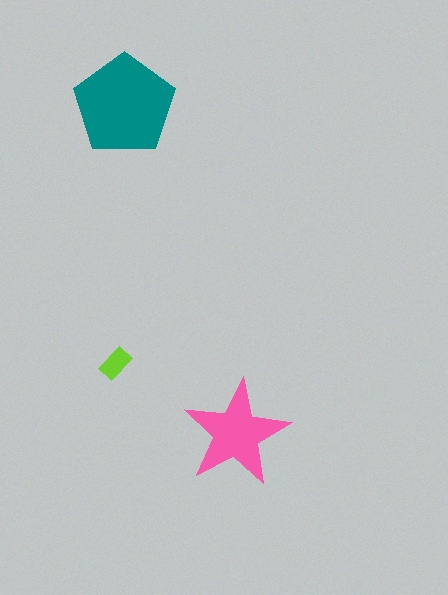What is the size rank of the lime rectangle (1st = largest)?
3rd.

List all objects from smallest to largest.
The lime rectangle, the pink star, the teal pentagon.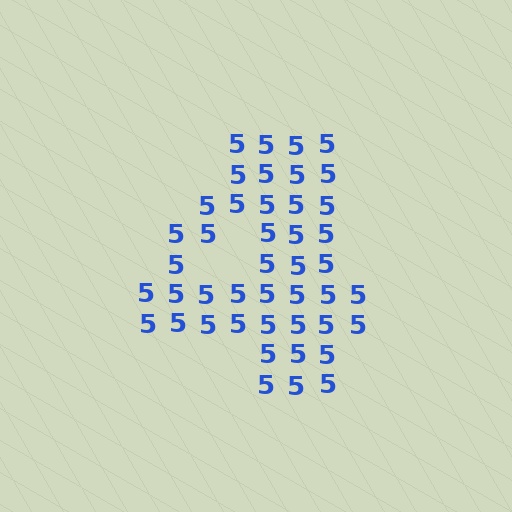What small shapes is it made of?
It is made of small digit 5's.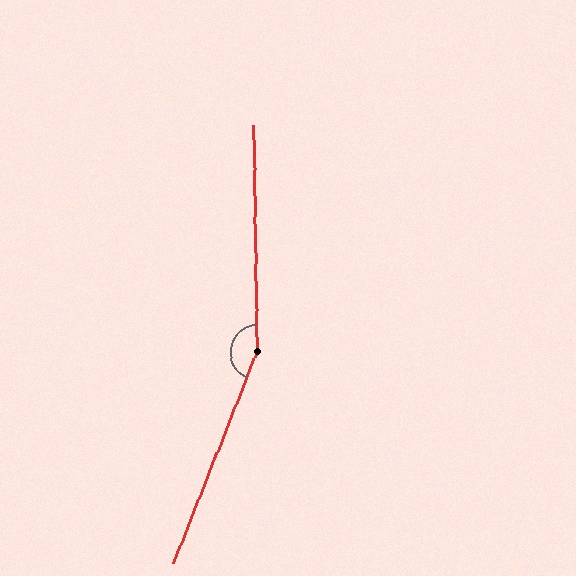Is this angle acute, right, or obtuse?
It is obtuse.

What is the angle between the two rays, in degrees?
Approximately 157 degrees.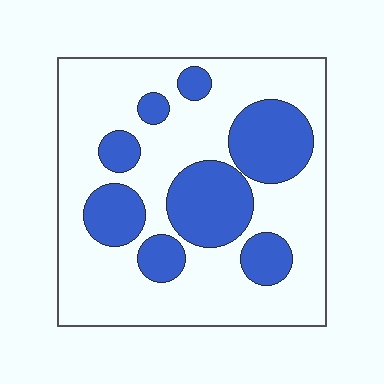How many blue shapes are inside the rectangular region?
8.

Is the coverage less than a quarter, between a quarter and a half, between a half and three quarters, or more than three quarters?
Between a quarter and a half.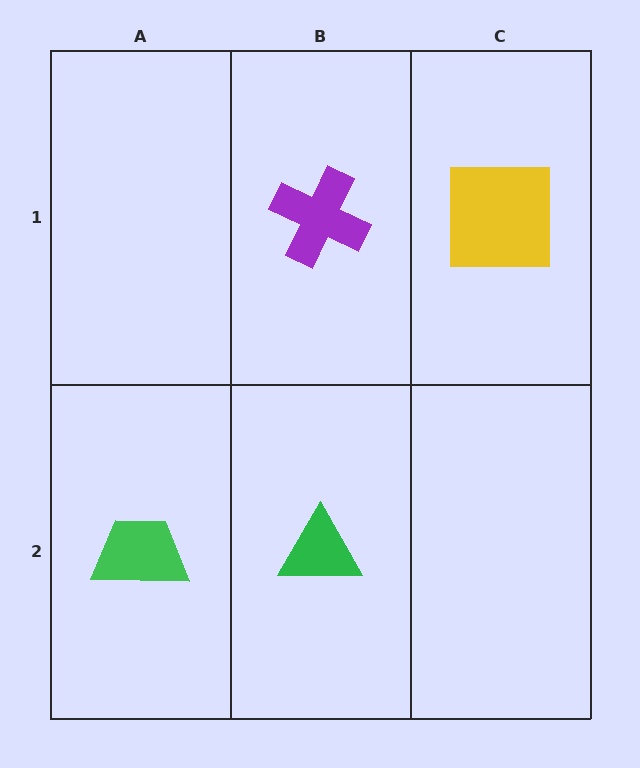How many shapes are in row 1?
2 shapes.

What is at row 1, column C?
A yellow square.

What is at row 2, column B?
A green triangle.